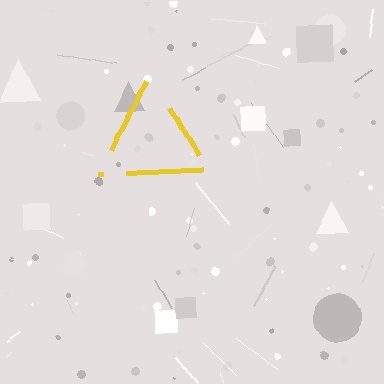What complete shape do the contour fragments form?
The contour fragments form a triangle.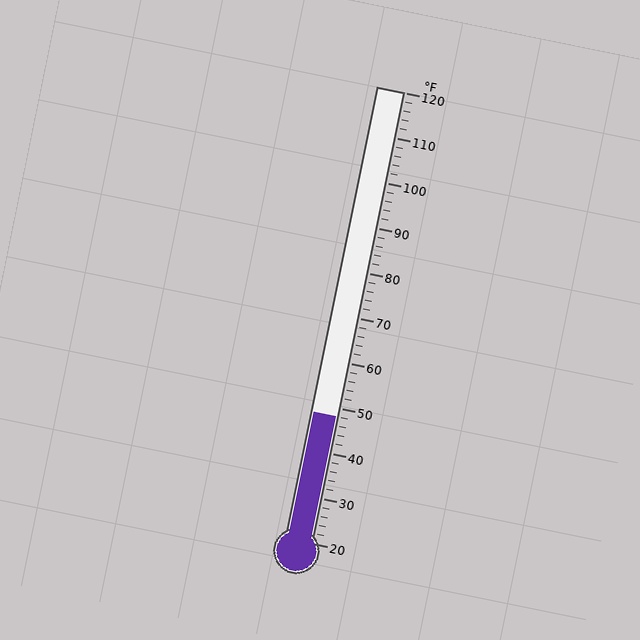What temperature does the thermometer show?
The thermometer shows approximately 48°F.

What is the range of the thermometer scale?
The thermometer scale ranges from 20°F to 120°F.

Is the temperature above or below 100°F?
The temperature is below 100°F.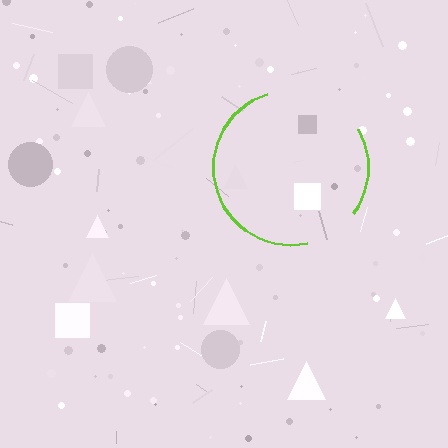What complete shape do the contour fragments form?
The contour fragments form a circle.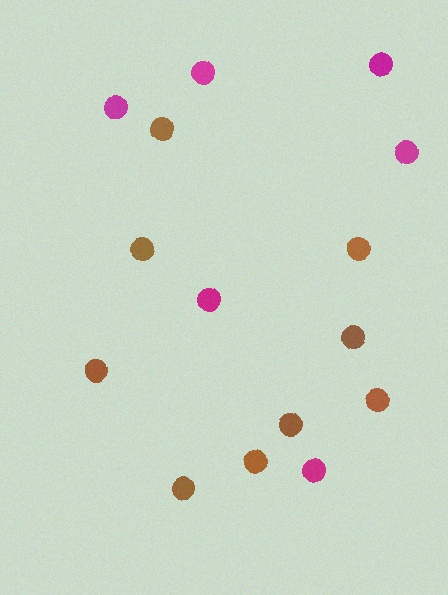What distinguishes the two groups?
There are 2 groups: one group of magenta circles (6) and one group of brown circles (9).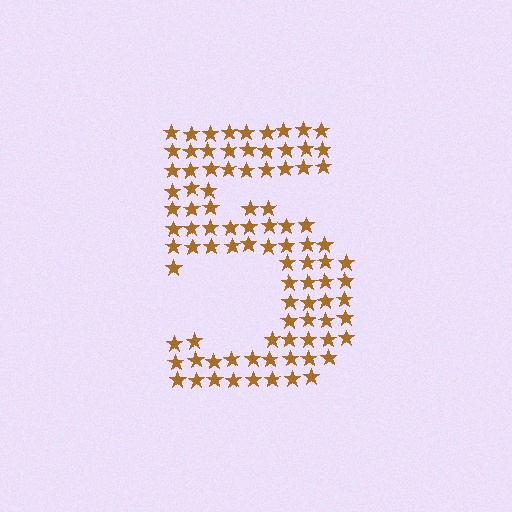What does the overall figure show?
The overall figure shows the digit 5.